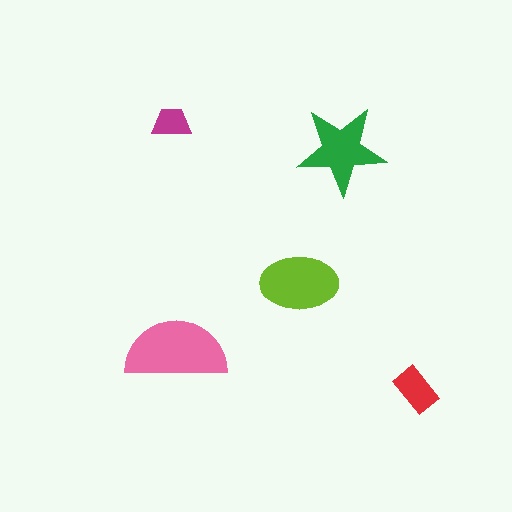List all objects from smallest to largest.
The magenta trapezoid, the red rectangle, the green star, the lime ellipse, the pink semicircle.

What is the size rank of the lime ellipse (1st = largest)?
2nd.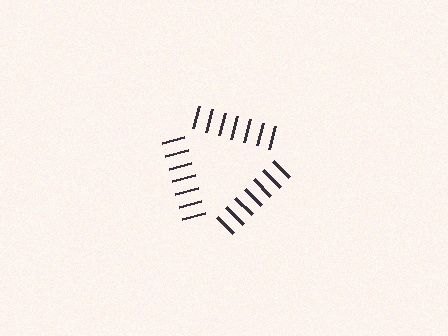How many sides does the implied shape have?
3 sides — the line-ends trace a triangle.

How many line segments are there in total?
21 — 7 along each of the 3 edges.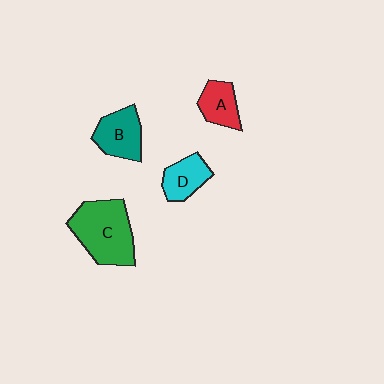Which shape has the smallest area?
Shape A (red).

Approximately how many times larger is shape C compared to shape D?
Approximately 2.0 times.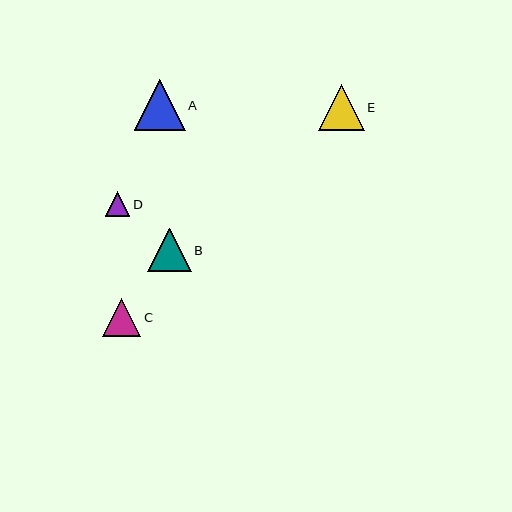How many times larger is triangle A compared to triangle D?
Triangle A is approximately 2.1 times the size of triangle D.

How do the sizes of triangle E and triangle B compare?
Triangle E and triangle B are approximately the same size.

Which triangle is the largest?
Triangle A is the largest with a size of approximately 51 pixels.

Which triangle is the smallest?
Triangle D is the smallest with a size of approximately 25 pixels.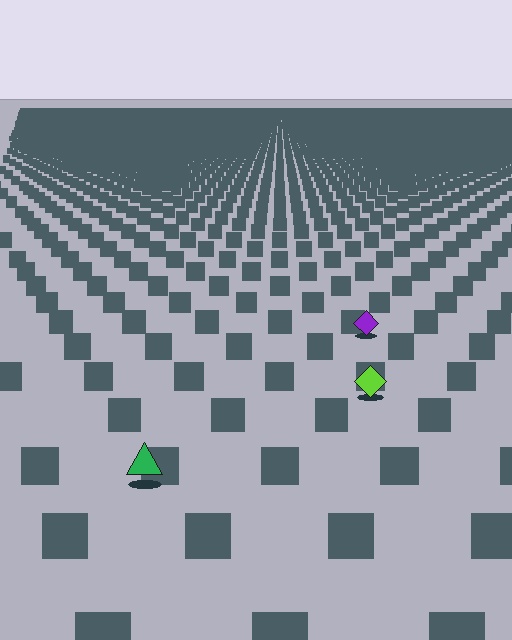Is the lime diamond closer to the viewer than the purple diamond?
Yes. The lime diamond is closer — you can tell from the texture gradient: the ground texture is coarser near it.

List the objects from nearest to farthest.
From nearest to farthest: the green triangle, the lime diamond, the purple diamond.